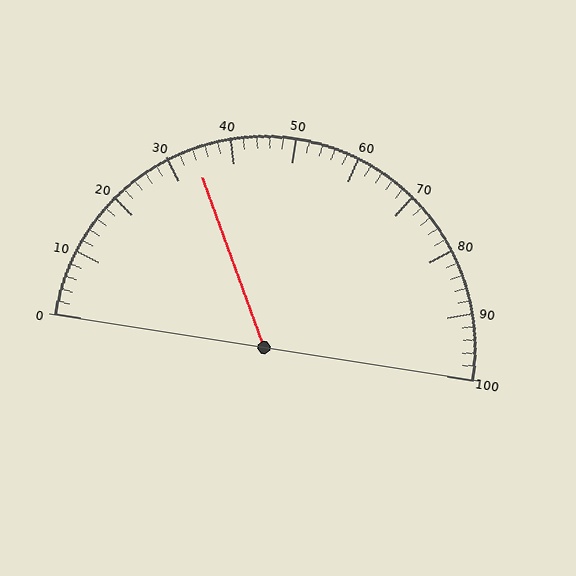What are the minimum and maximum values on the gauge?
The gauge ranges from 0 to 100.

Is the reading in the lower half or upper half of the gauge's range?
The reading is in the lower half of the range (0 to 100).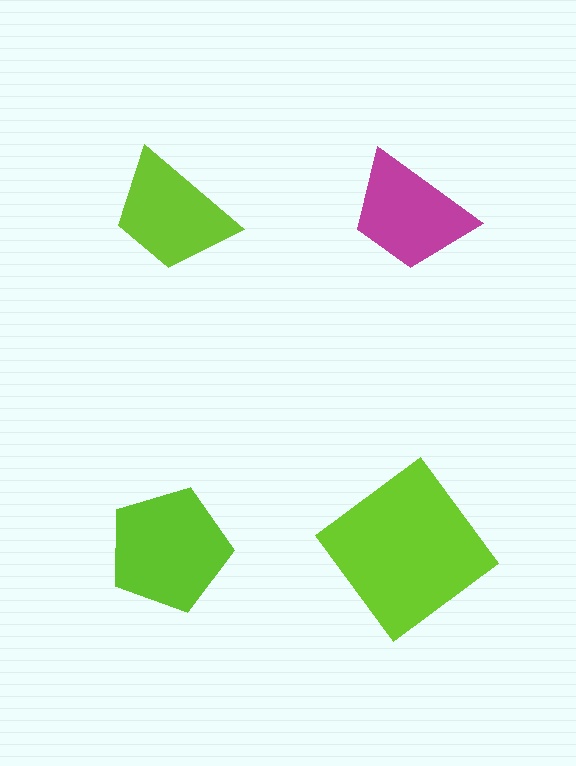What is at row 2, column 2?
A lime diamond.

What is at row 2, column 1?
A lime pentagon.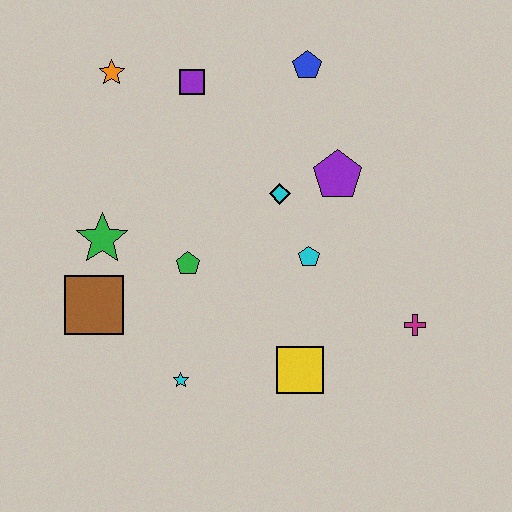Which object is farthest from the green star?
The magenta cross is farthest from the green star.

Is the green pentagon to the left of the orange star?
No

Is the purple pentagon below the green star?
No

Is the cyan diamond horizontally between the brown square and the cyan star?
No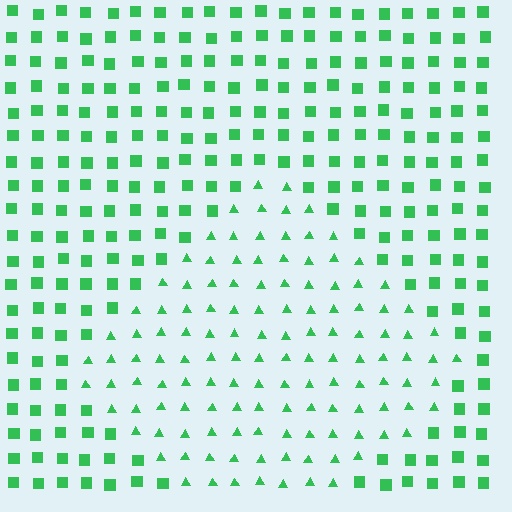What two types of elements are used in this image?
The image uses triangles inside the diamond region and squares outside it.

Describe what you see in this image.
The image is filled with small green elements arranged in a uniform grid. A diamond-shaped region contains triangles, while the surrounding area contains squares. The boundary is defined purely by the change in element shape.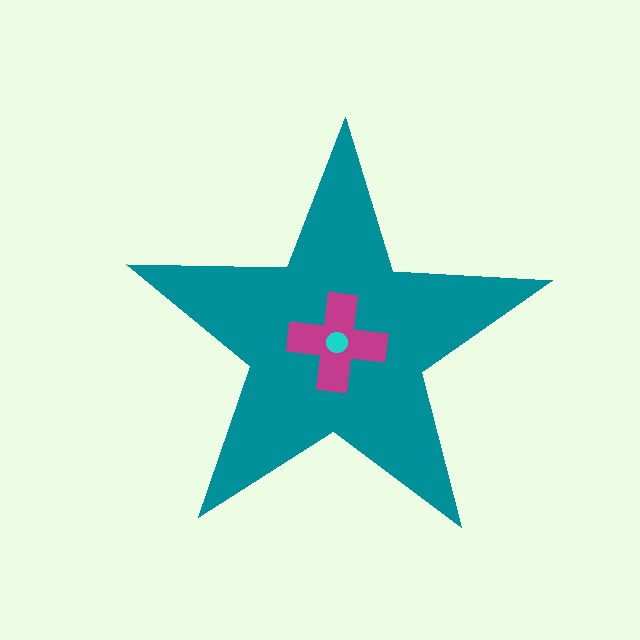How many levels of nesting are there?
3.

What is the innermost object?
The cyan circle.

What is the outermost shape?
The teal star.